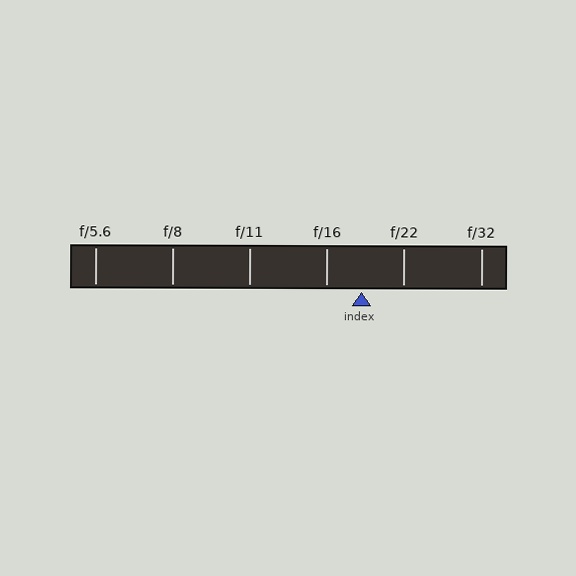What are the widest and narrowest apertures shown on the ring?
The widest aperture shown is f/5.6 and the narrowest is f/32.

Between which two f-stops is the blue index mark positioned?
The index mark is between f/16 and f/22.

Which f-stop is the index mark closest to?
The index mark is closest to f/16.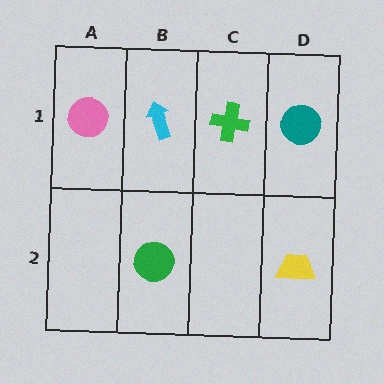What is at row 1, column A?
A pink circle.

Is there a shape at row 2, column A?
No, that cell is empty.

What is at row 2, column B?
A green circle.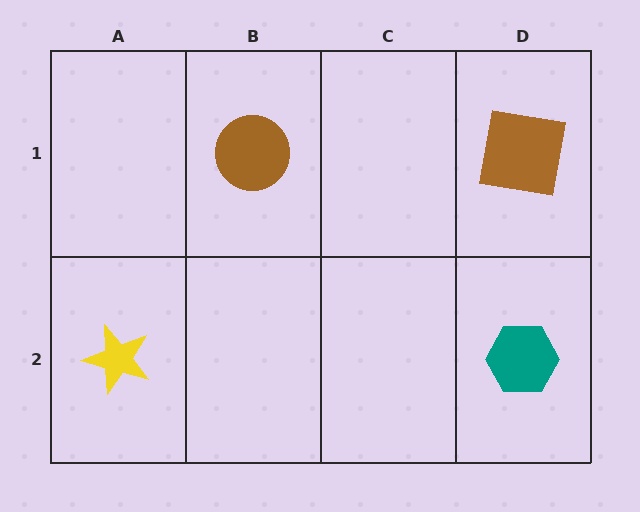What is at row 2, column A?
A yellow star.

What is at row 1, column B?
A brown circle.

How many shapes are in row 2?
2 shapes.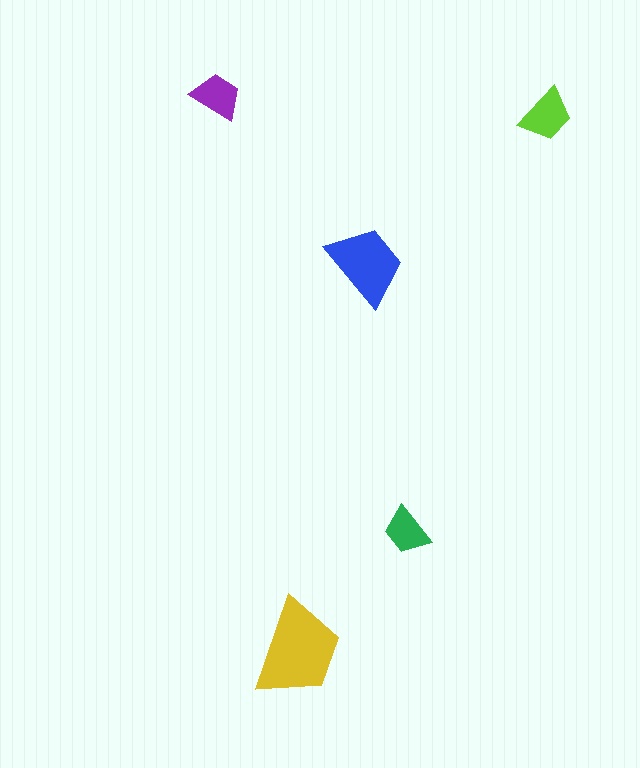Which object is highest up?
The purple trapezoid is topmost.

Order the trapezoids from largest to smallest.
the yellow one, the blue one, the lime one, the purple one, the green one.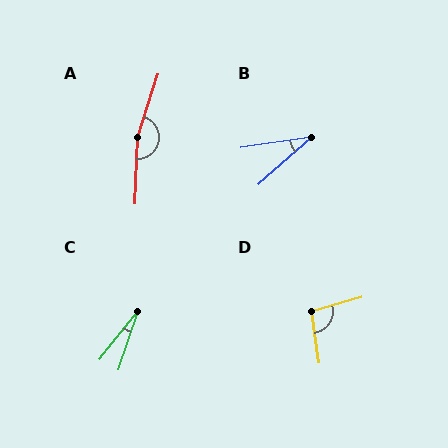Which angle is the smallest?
C, at approximately 20 degrees.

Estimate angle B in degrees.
Approximately 33 degrees.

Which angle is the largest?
A, at approximately 164 degrees.